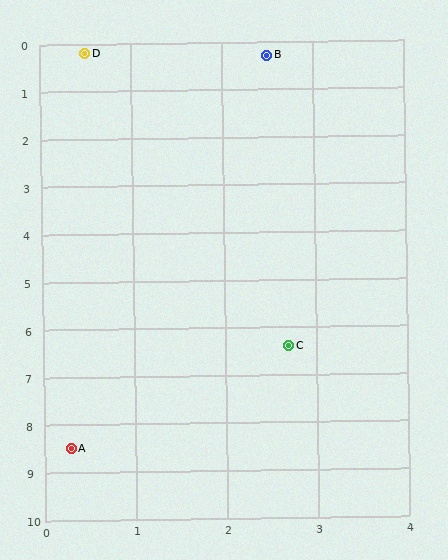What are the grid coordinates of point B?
Point B is at approximately (2.5, 0.3).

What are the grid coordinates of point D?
Point D is at approximately (0.5, 0.2).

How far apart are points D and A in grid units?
Points D and A are about 8.3 grid units apart.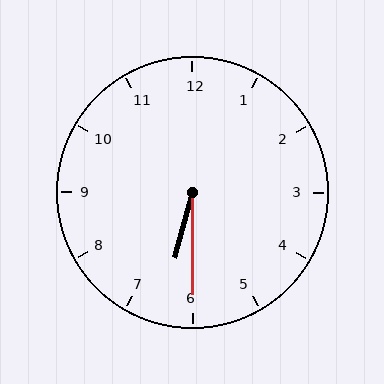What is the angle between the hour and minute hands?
Approximately 15 degrees.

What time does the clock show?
6:30.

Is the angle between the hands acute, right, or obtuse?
It is acute.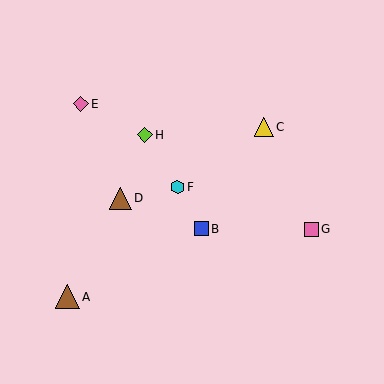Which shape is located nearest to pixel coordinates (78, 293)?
The brown triangle (labeled A) at (67, 297) is nearest to that location.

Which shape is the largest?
The brown triangle (labeled A) is the largest.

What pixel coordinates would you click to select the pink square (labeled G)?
Click at (311, 229) to select the pink square G.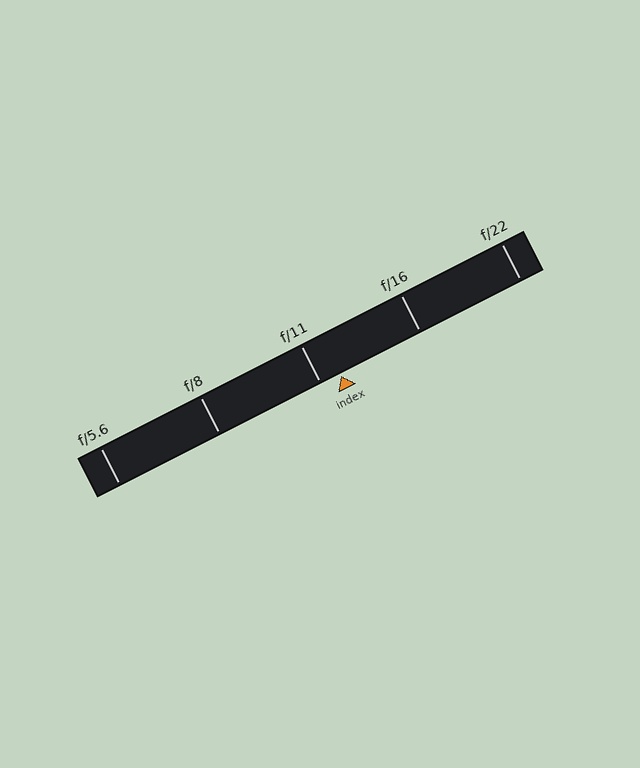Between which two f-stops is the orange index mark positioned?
The index mark is between f/11 and f/16.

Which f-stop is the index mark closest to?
The index mark is closest to f/11.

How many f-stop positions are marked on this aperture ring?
There are 5 f-stop positions marked.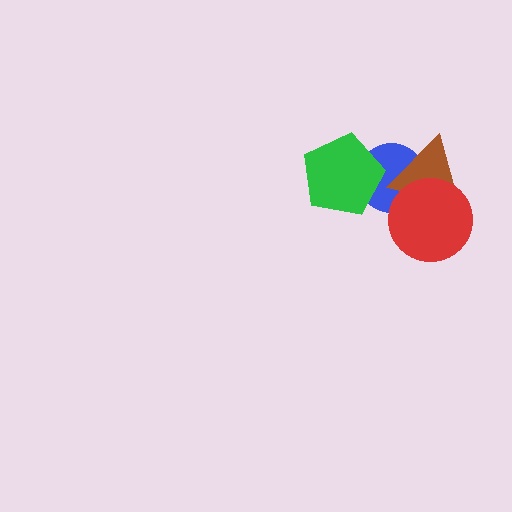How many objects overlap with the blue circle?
3 objects overlap with the blue circle.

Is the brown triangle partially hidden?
Yes, it is partially covered by another shape.